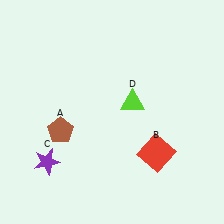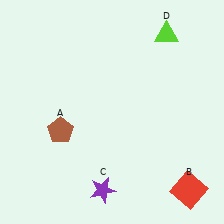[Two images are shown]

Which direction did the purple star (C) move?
The purple star (C) moved right.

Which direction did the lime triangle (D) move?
The lime triangle (D) moved up.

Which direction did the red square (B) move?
The red square (B) moved down.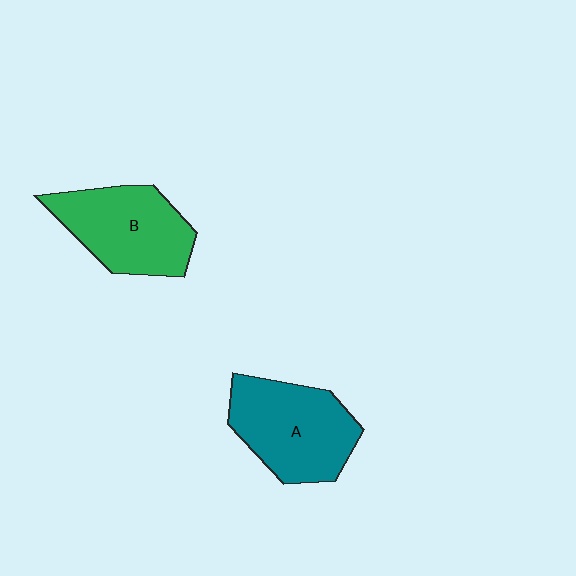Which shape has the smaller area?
Shape B (green).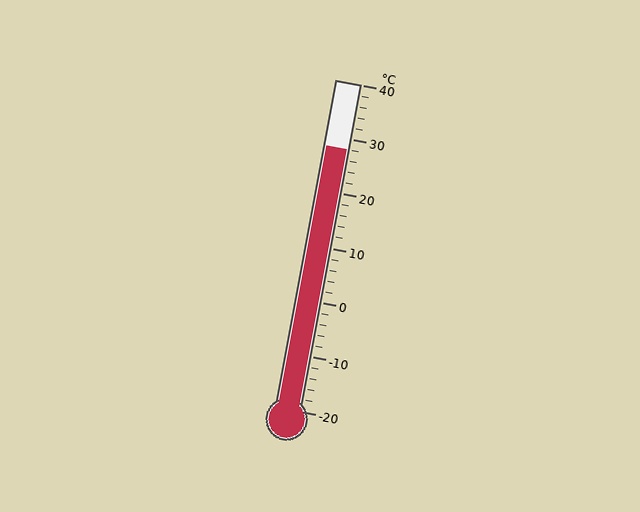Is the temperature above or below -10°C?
The temperature is above -10°C.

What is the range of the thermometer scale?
The thermometer scale ranges from -20°C to 40°C.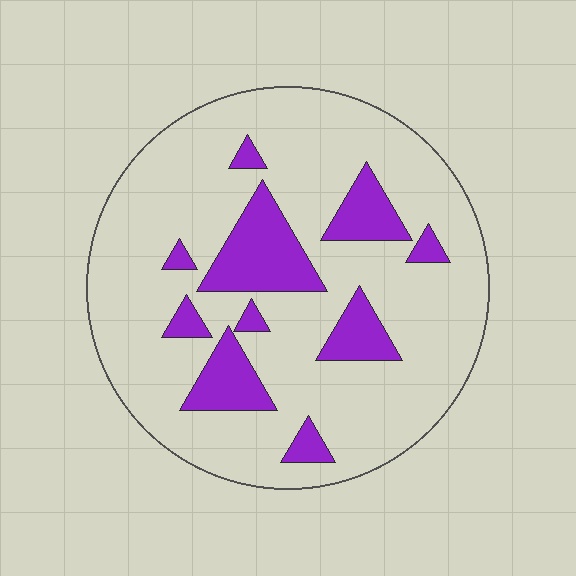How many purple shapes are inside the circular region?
10.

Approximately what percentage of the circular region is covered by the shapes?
Approximately 20%.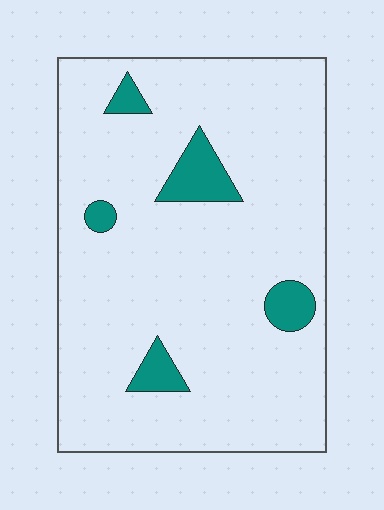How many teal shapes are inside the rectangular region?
5.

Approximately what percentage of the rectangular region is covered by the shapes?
Approximately 10%.